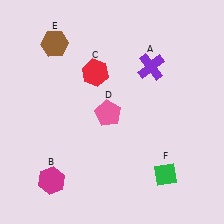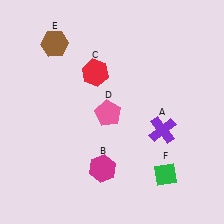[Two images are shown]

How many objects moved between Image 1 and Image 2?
2 objects moved between the two images.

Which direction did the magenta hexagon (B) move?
The magenta hexagon (B) moved right.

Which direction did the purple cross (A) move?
The purple cross (A) moved down.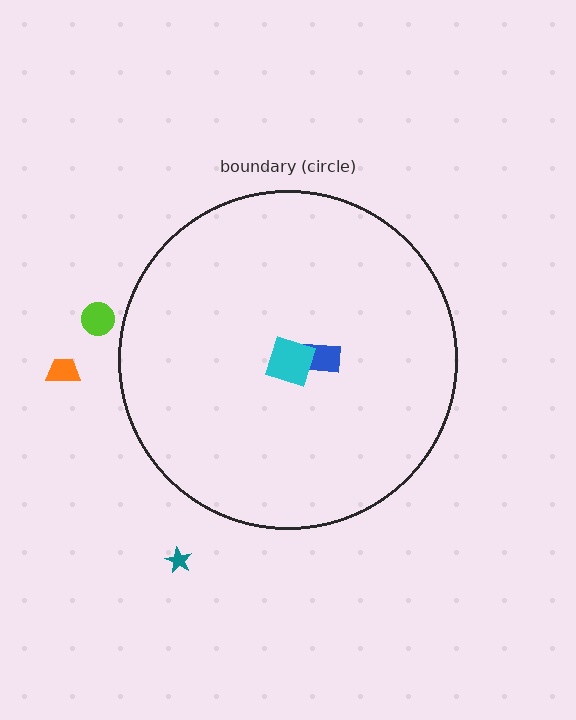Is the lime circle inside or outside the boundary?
Outside.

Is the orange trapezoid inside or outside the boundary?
Outside.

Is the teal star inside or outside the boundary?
Outside.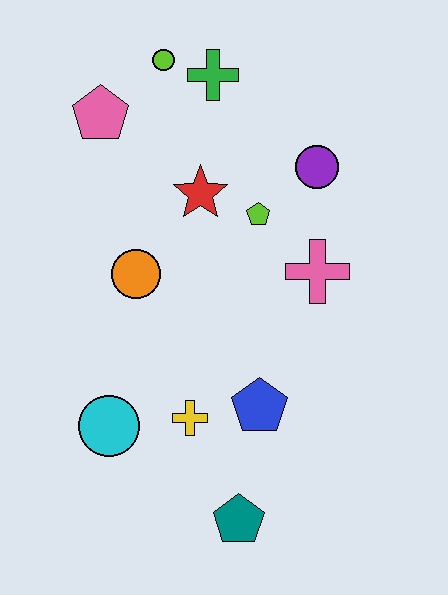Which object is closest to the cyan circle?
The yellow cross is closest to the cyan circle.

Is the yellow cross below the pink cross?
Yes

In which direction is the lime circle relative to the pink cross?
The lime circle is above the pink cross.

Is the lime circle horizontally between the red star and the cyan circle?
Yes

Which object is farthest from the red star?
The teal pentagon is farthest from the red star.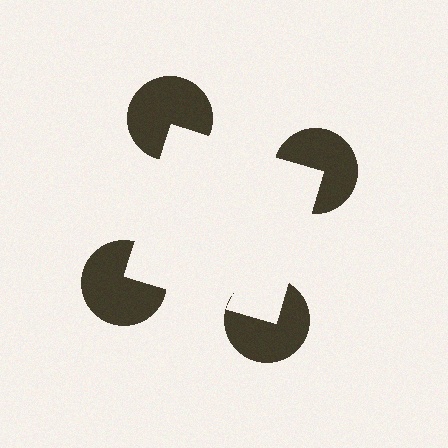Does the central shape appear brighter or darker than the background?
It typically appears slightly brighter than the background, even though no actual brightness change is drawn.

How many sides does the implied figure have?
4 sides.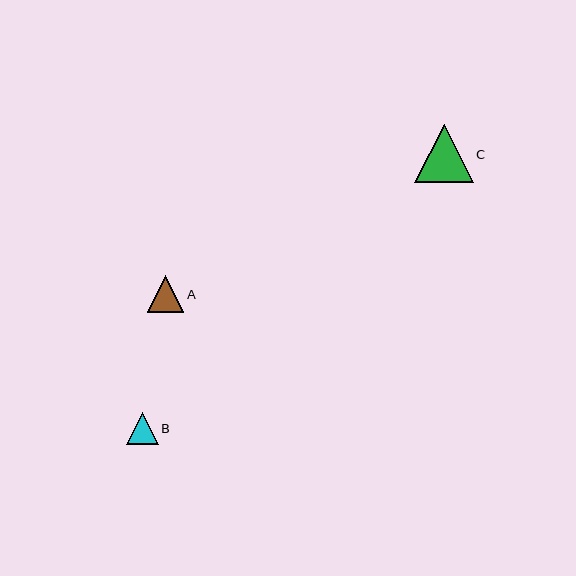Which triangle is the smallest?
Triangle B is the smallest with a size of approximately 32 pixels.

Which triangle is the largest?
Triangle C is the largest with a size of approximately 59 pixels.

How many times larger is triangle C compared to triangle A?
Triangle C is approximately 1.6 times the size of triangle A.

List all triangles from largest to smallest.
From largest to smallest: C, A, B.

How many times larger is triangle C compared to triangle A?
Triangle C is approximately 1.6 times the size of triangle A.